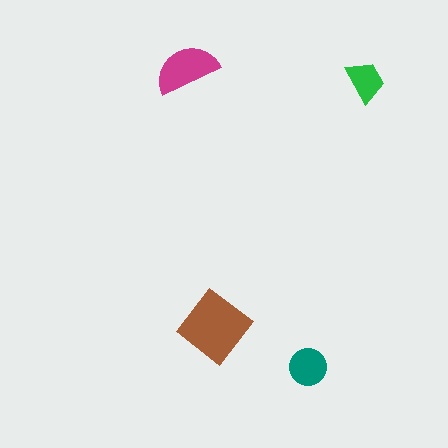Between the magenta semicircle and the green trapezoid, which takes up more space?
The magenta semicircle.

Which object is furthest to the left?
The magenta semicircle is leftmost.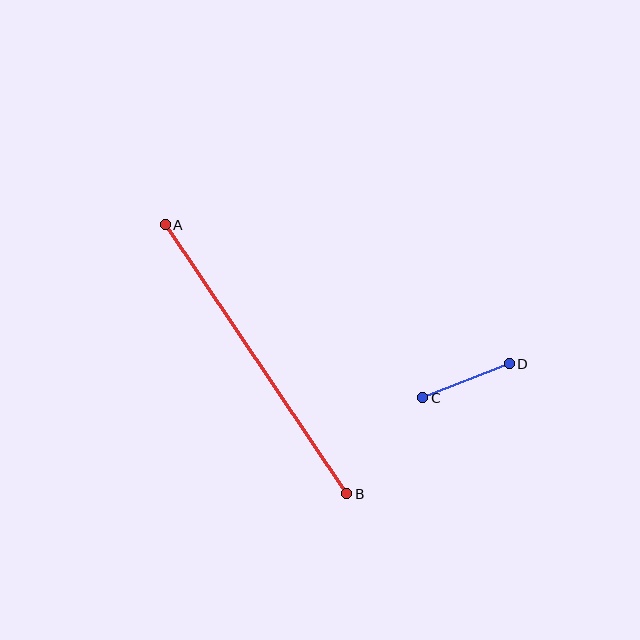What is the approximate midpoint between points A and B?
The midpoint is at approximately (256, 359) pixels.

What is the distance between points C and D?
The distance is approximately 93 pixels.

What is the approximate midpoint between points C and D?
The midpoint is at approximately (466, 381) pixels.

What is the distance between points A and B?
The distance is approximately 325 pixels.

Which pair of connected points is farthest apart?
Points A and B are farthest apart.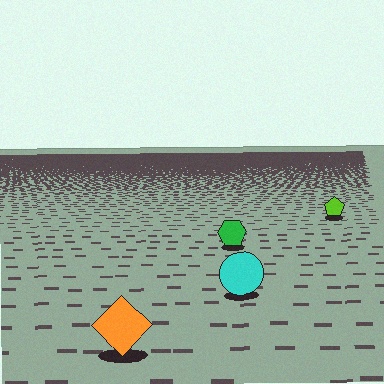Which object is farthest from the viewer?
The lime pentagon is farthest from the viewer. It appears smaller and the ground texture around it is denser.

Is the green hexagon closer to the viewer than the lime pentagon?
Yes. The green hexagon is closer — you can tell from the texture gradient: the ground texture is coarser near it.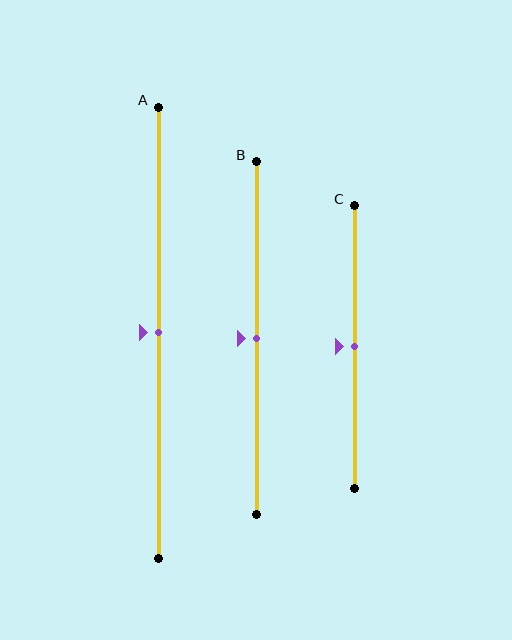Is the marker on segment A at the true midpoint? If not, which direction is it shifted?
Yes, the marker on segment A is at the true midpoint.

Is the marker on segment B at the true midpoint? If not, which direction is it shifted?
Yes, the marker on segment B is at the true midpoint.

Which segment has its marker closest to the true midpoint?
Segment A has its marker closest to the true midpoint.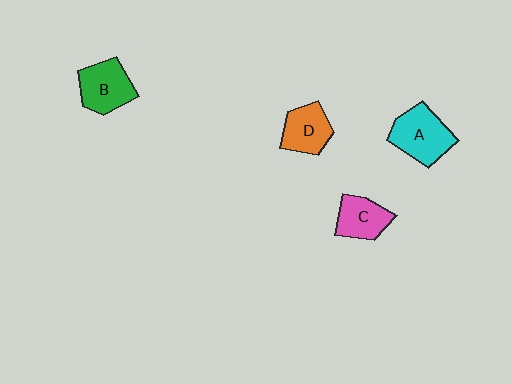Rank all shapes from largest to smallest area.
From largest to smallest: A (cyan), B (green), D (orange), C (pink).